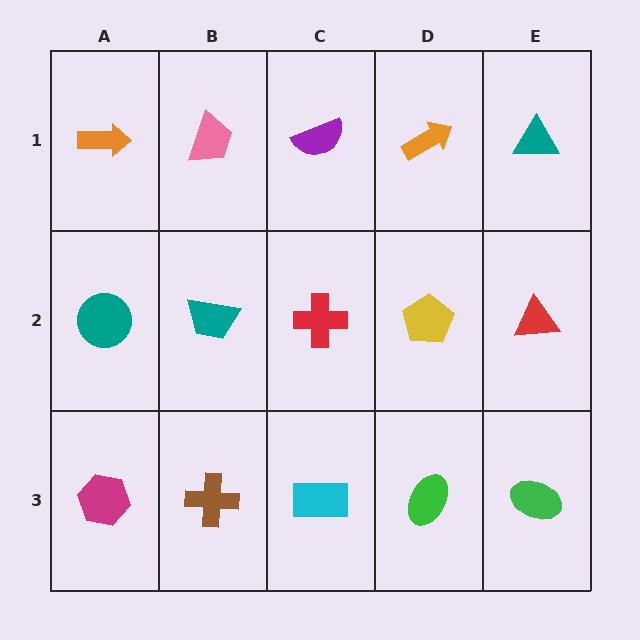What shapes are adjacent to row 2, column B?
A pink trapezoid (row 1, column B), a brown cross (row 3, column B), a teal circle (row 2, column A), a red cross (row 2, column C).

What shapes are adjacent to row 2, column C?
A purple semicircle (row 1, column C), a cyan rectangle (row 3, column C), a teal trapezoid (row 2, column B), a yellow pentagon (row 2, column D).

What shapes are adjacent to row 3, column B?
A teal trapezoid (row 2, column B), a magenta hexagon (row 3, column A), a cyan rectangle (row 3, column C).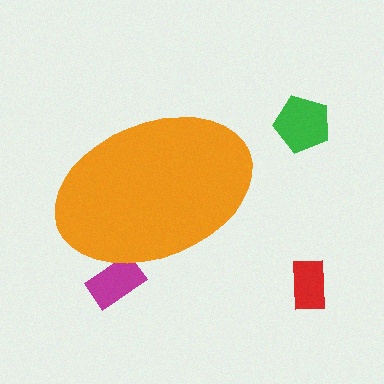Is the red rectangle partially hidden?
No, the red rectangle is fully visible.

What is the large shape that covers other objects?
An orange ellipse.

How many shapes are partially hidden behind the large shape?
1 shape is partially hidden.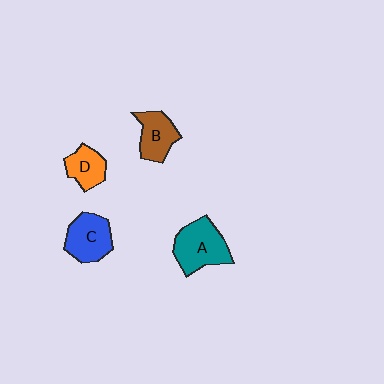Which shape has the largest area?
Shape A (teal).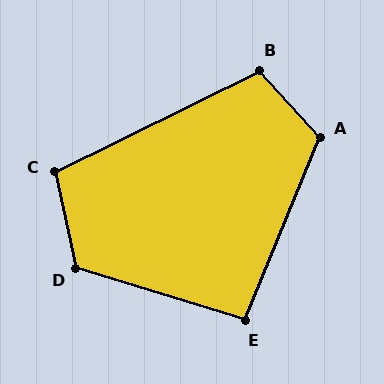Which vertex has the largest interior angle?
D, at approximately 119 degrees.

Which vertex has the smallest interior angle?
E, at approximately 95 degrees.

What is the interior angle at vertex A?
Approximately 116 degrees (obtuse).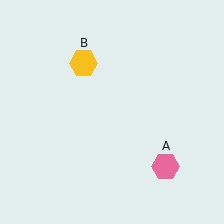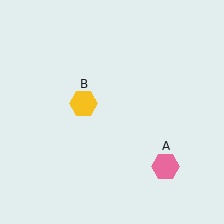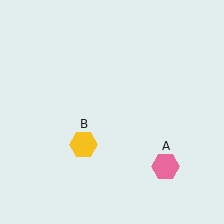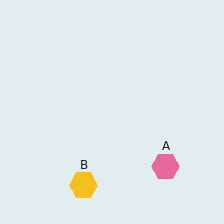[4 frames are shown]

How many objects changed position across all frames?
1 object changed position: yellow hexagon (object B).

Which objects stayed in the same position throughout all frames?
Pink hexagon (object A) remained stationary.